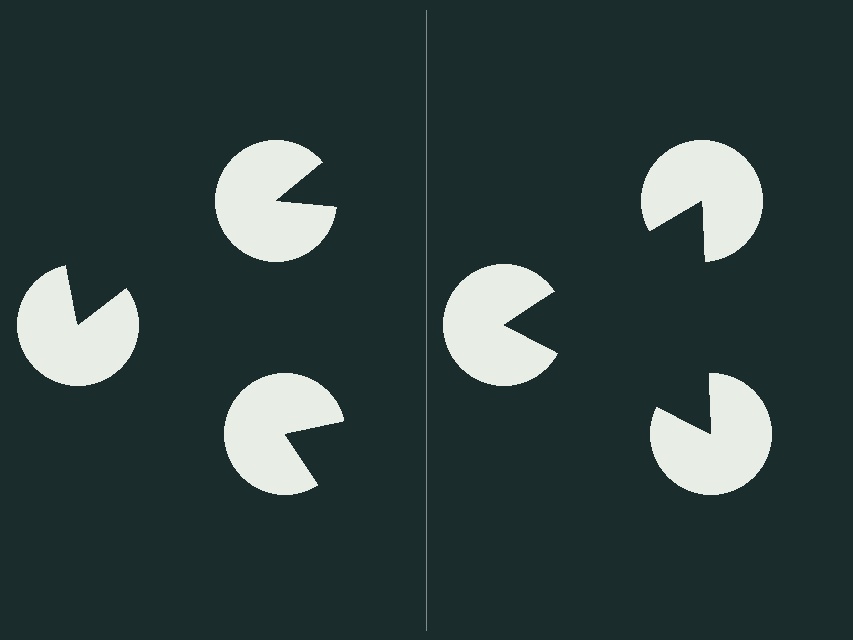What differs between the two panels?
The pac-man discs are positioned identically on both sides; only the wedge orientations differ. On the right they align to a triangle; on the left they are misaligned.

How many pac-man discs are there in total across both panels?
6 — 3 on each side.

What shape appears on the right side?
An illusory triangle.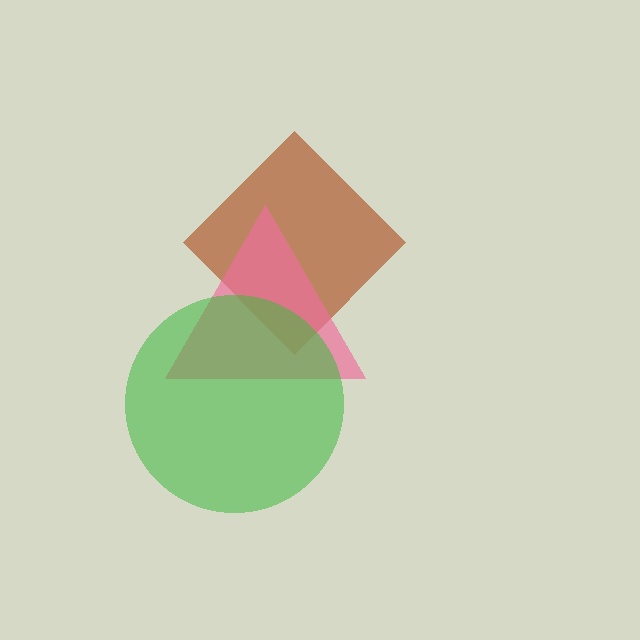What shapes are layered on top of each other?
The layered shapes are: a brown diamond, a pink triangle, a green circle.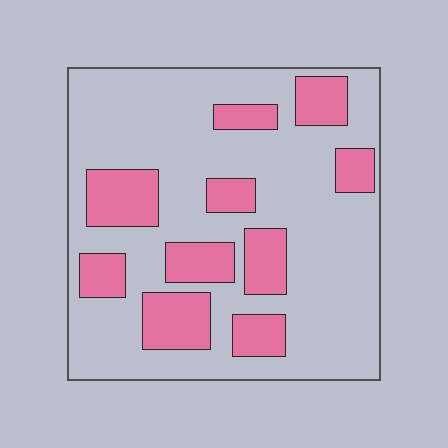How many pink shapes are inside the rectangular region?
10.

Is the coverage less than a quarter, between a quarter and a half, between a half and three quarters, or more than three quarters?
Between a quarter and a half.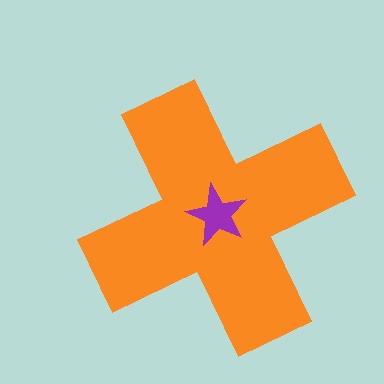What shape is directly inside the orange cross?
The purple star.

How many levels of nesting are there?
2.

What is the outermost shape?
The orange cross.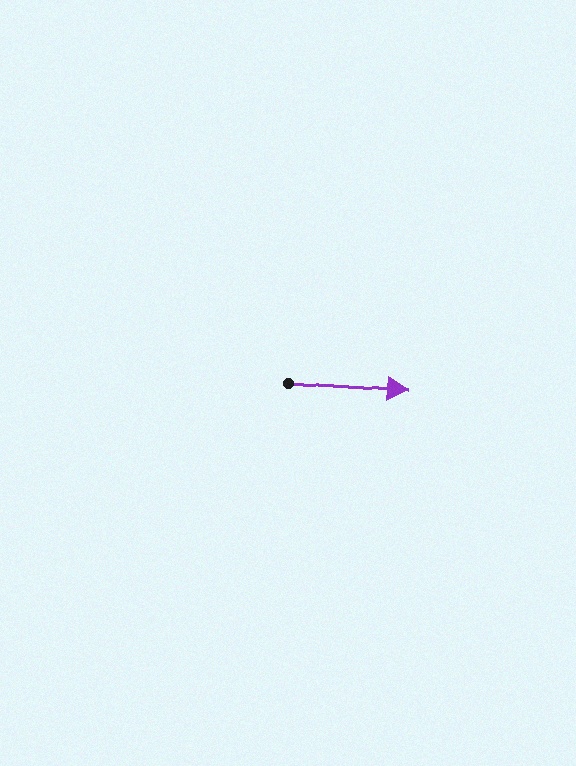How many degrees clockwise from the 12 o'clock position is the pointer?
Approximately 94 degrees.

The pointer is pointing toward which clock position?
Roughly 3 o'clock.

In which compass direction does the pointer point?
East.